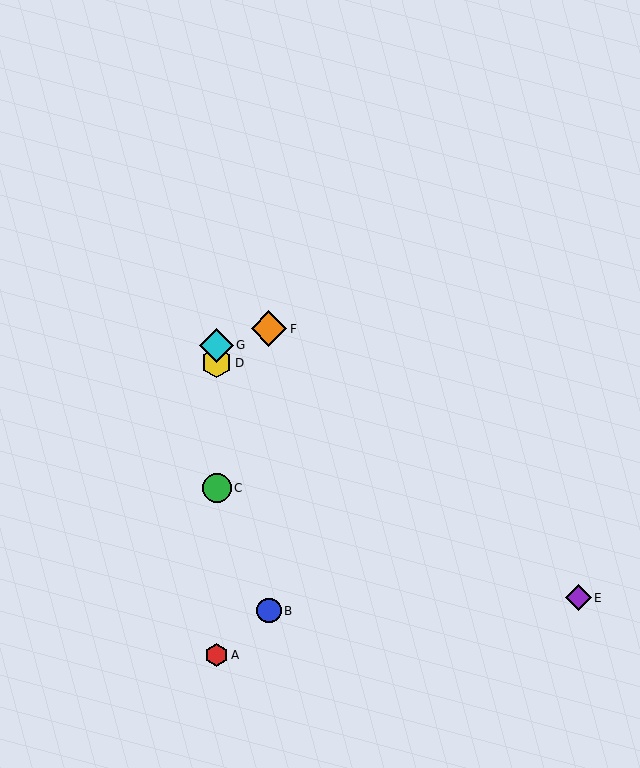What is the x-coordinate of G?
Object G is at x≈217.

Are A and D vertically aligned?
Yes, both are at x≈217.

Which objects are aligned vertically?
Objects A, C, D, G are aligned vertically.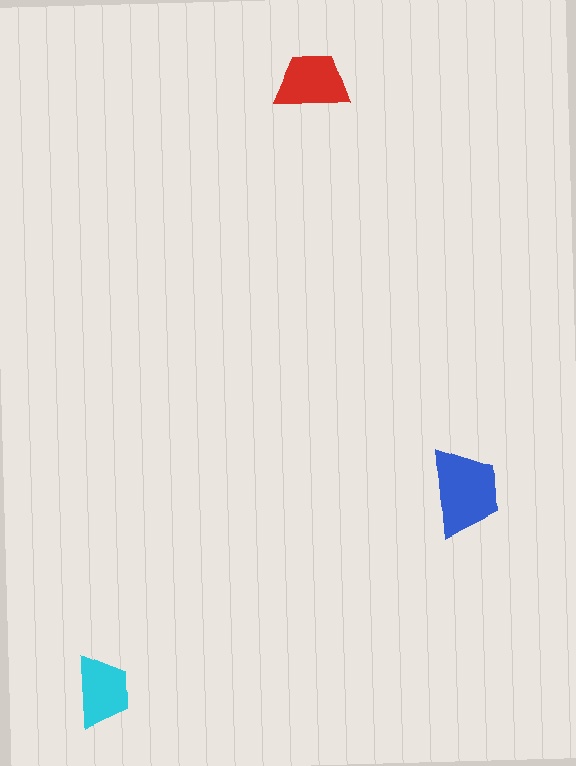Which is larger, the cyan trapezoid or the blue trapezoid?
The blue one.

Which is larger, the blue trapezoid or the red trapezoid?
The blue one.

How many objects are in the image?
There are 3 objects in the image.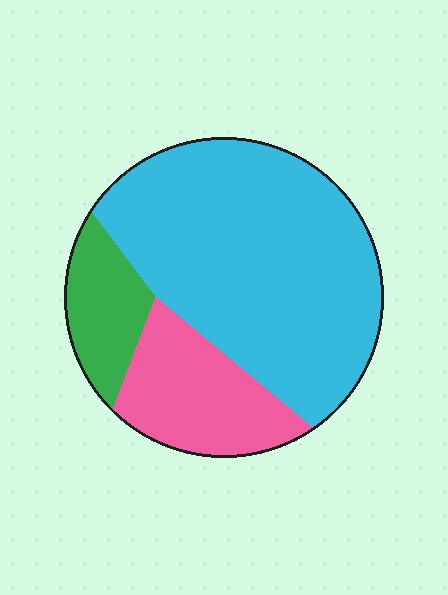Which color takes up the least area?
Green, at roughly 15%.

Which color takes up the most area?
Cyan, at roughly 65%.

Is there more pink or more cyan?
Cyan.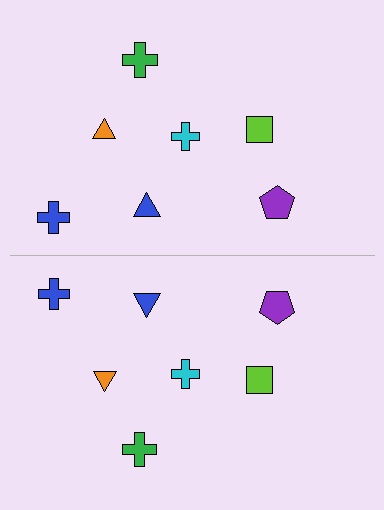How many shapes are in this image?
There are 14 shapes in this image.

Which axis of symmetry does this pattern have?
The pattern has a horizontal axis of symmetry running through the center of the image.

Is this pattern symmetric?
Yes, this pattern has bilateral (reflection) symmetry.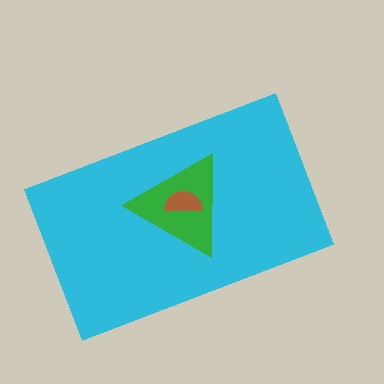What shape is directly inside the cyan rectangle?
The green triangle.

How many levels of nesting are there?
3.